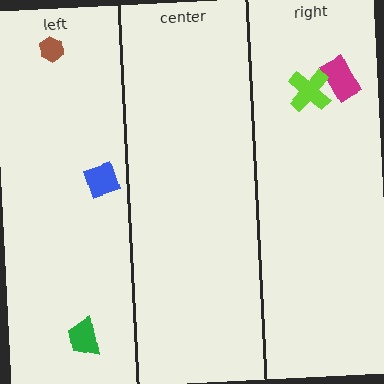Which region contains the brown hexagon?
The left region.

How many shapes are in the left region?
3.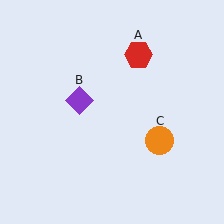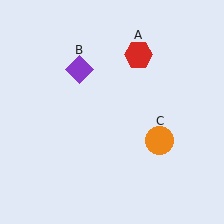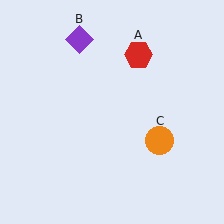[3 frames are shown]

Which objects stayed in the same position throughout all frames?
Red hexagon (object A) and orange circle (object C) remained stationary.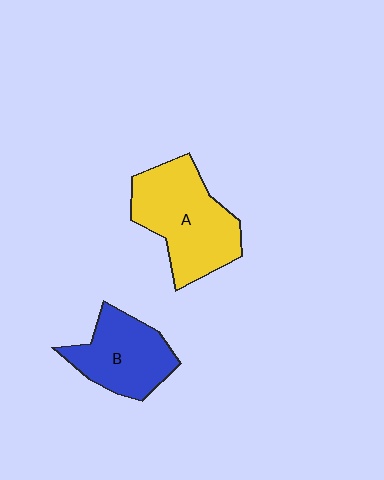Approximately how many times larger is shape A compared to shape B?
Approximately 1.4 times.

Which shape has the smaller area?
Shape B (blue).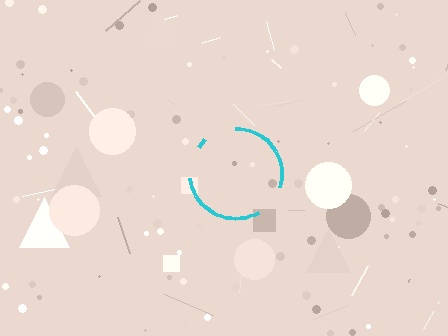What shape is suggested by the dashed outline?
The dashed outline suggests a circle.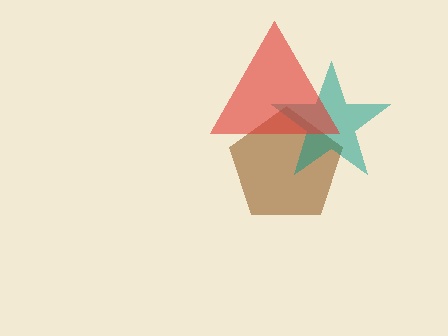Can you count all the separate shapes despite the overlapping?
Yes, there are 3 separate shapes.